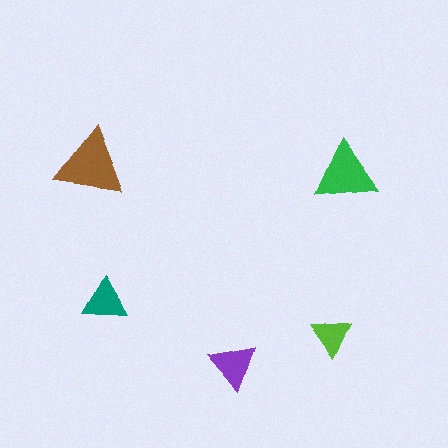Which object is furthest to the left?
The brown triangle is leftmost.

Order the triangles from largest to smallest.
the brown one, the green one, the purple one, the teal one, the lime one.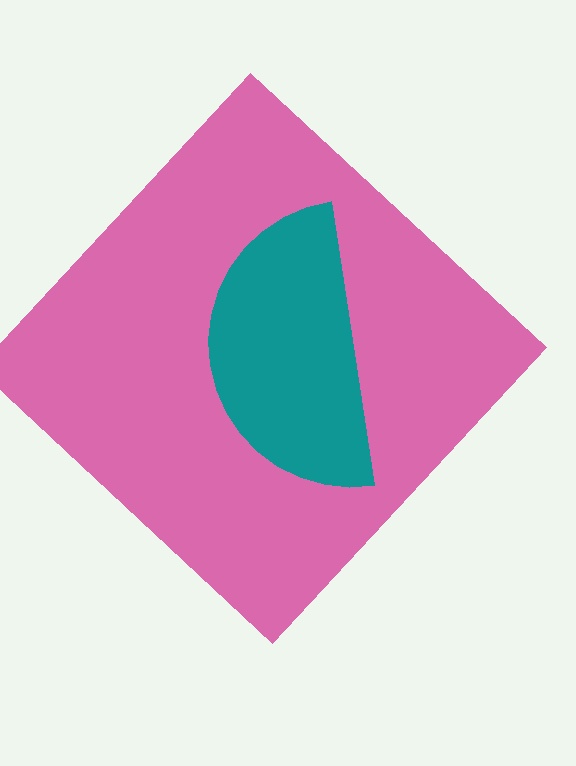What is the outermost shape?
The pink diamond.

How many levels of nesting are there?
2.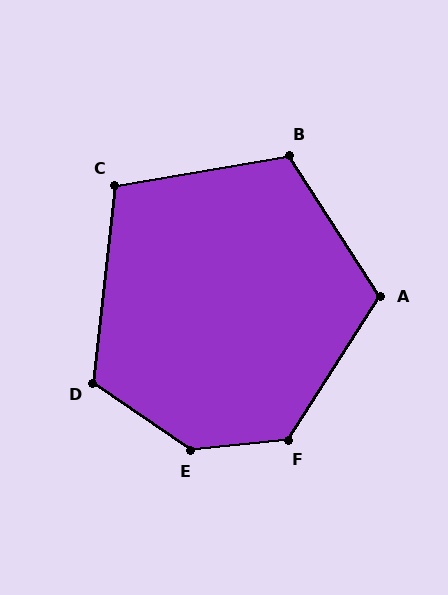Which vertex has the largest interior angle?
E, at approximately 139 degrees.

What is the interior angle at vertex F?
Approximately 129 degrees (obtuse).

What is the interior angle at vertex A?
Approximately 115 degrees (obtuse).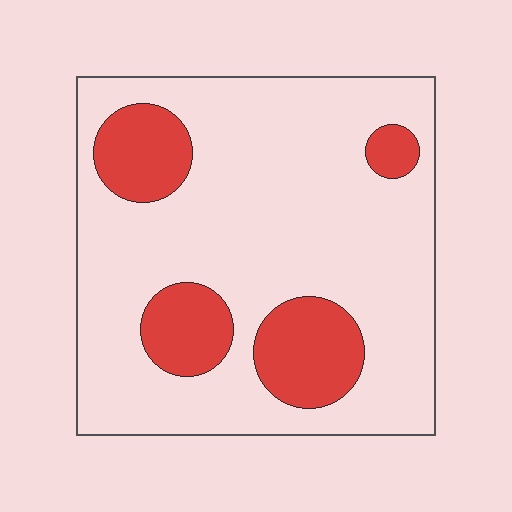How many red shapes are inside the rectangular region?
4.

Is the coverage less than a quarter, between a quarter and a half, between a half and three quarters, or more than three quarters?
Less than a quarter.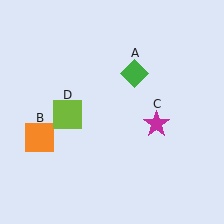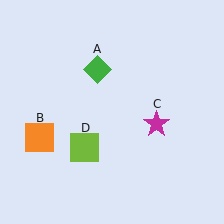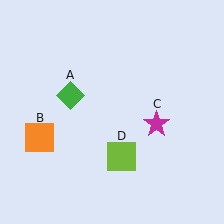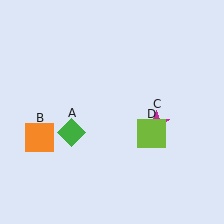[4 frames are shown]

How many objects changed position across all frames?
2 objects changed position: green diamond (object A), lime square (object D).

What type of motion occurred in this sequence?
The green diamond (object A), lime square (object D) rotated counterclockwise around the center of the scene.